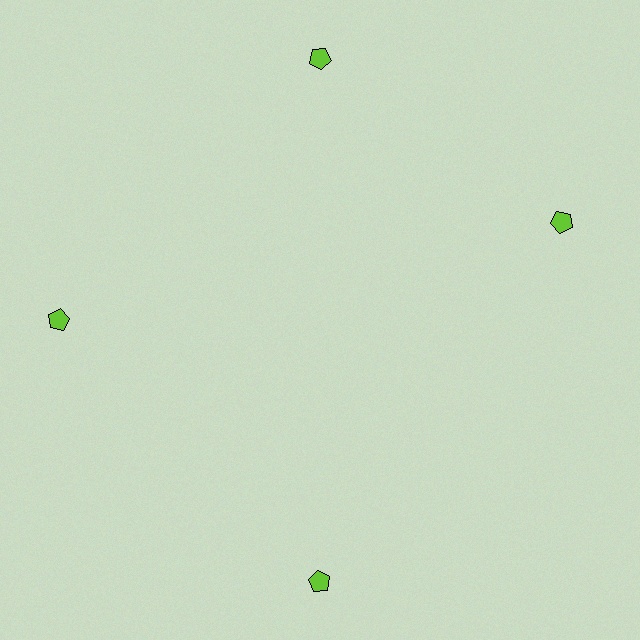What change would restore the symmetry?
The symmetry would be restored by rotating it back into even spacing with its neighbors so that all 4 pentagons sit at equal angles and equal distance from the center.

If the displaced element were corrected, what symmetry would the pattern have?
It would have 4-fold rotational symmetry — the pattern would map onto itself every 90 degrees.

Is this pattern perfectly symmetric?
No. The 4 lime pentagons are arranged in a ring, but one element near the 3 o'clock position is rotated out of alignment along the ring, breaking the 4-fold rotational symmetry.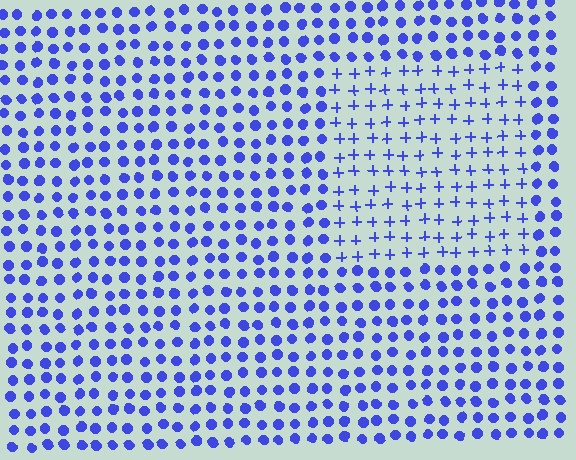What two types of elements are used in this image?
The image uses plus signs inside the rectangle region and circles outside it.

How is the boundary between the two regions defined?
The boundary is defined by a change in element shape: plus signs inside vs. circles outside. All elements share the same color and spacing.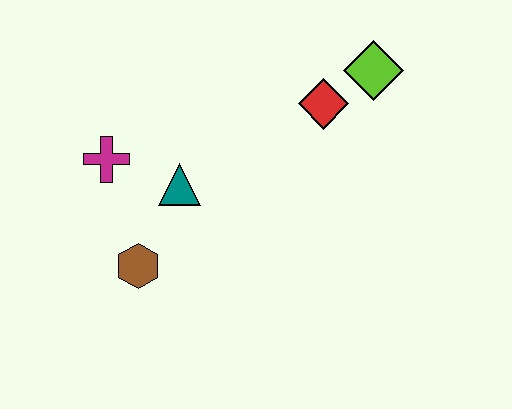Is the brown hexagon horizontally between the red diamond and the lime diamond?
No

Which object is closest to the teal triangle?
The magenta cross is closest to the teal triangle.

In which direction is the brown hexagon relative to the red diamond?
The brown hexagon is to the left of the red diamond.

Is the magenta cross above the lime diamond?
No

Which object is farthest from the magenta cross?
The lime diamond is farthest from the magenta cross.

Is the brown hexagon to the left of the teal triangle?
Yes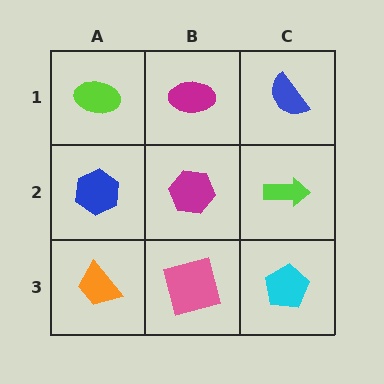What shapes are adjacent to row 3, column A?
A blue hexagon (row 2, column A), a pink square (row 3, column B).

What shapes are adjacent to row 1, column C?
A lime arrow (row 2, column C), a magenta ellipse (row 1, column B).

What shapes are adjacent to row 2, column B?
A magenta ellipse (row 1, column B), a pink square (row 3, column B), a blue hexagon (row 2, column A), a lime arrow (row 2, column C).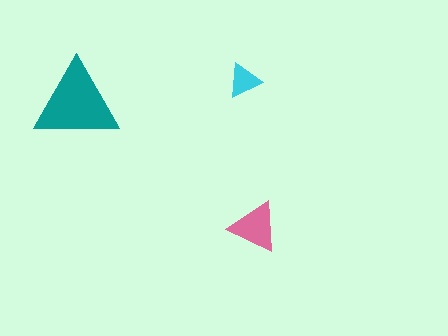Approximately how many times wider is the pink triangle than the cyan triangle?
About 1.5 times wider.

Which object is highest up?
The cyan triangle is topmost.